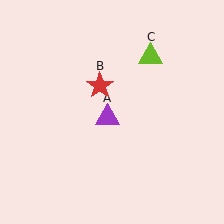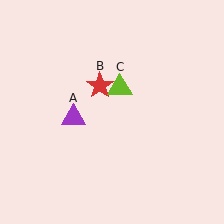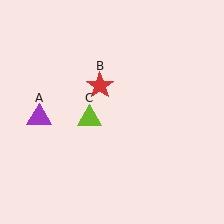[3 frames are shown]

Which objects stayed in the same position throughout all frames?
Red star (object B) remained stationary.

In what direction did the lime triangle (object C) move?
The lime triangle (object C) moved down and to the left.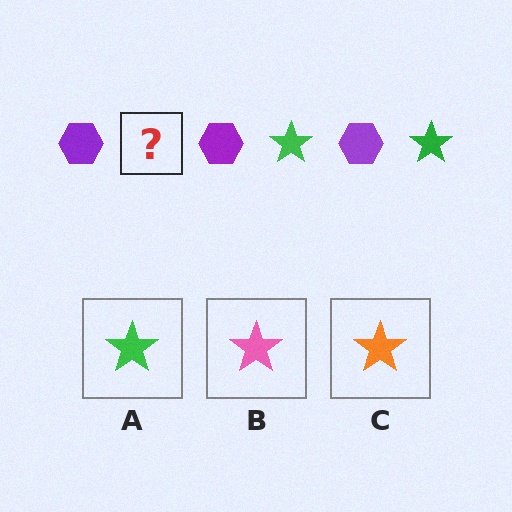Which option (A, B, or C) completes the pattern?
A.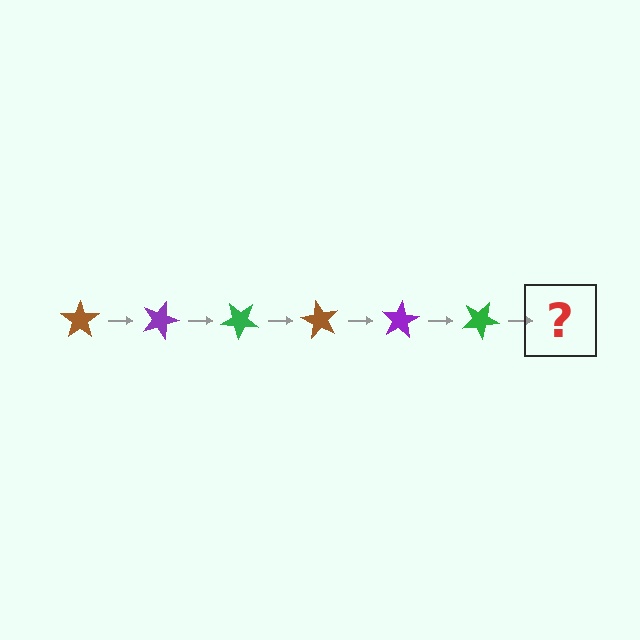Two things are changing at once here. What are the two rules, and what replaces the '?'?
The two rules are that it rotates 20 degrees each step and the color cycles through brown, purple, and green. The '?' should be a brown star, rotated 120 degrees from the start.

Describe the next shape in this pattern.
It should be a brown star, rotated 120 degrees from the start.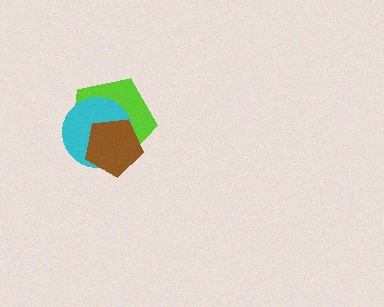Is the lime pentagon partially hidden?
Yes, it is partially covered by another shape.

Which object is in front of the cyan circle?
The brown pentagon is in front of the cyan circle.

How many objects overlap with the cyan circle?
2 objects overlap with the cyan circle.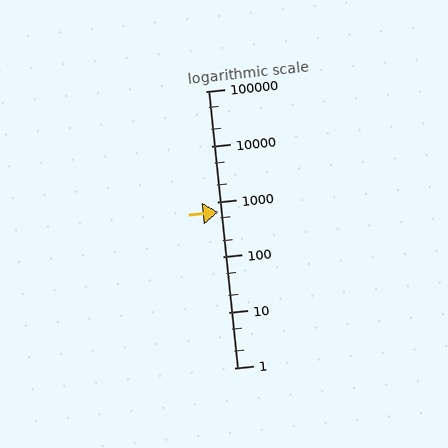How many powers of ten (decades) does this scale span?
The scale spans 5 decades, from 1 to 100000.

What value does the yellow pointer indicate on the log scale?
The pointer indicates approximately 660.